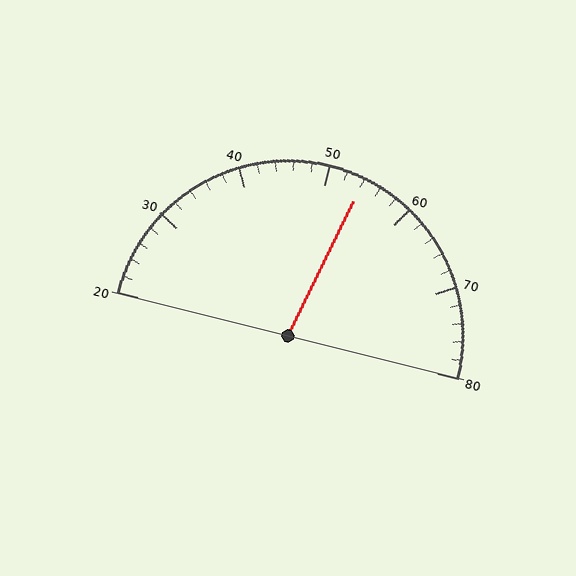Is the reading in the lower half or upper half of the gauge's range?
The reading is in the upper half of the range (20 to 80).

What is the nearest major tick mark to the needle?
The nearest major tick mark is 50.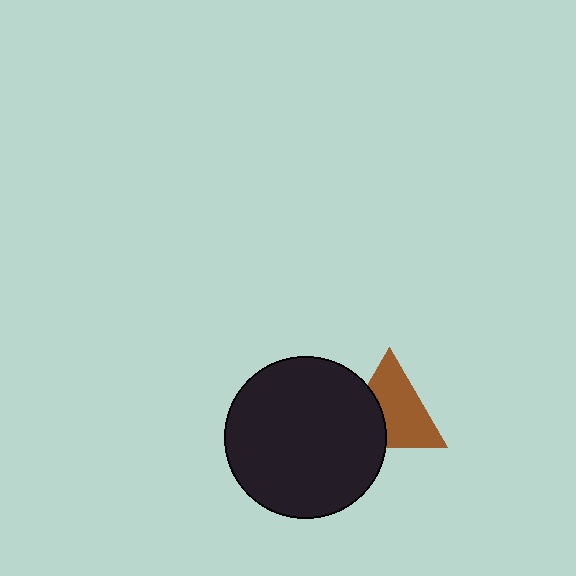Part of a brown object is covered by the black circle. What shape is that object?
It is a triangle.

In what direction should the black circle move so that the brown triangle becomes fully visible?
The black circle should move left. That is the shortest direction to clear the overlap and leave the brown triangle fully visible.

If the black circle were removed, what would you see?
You would see the complete brown triangle.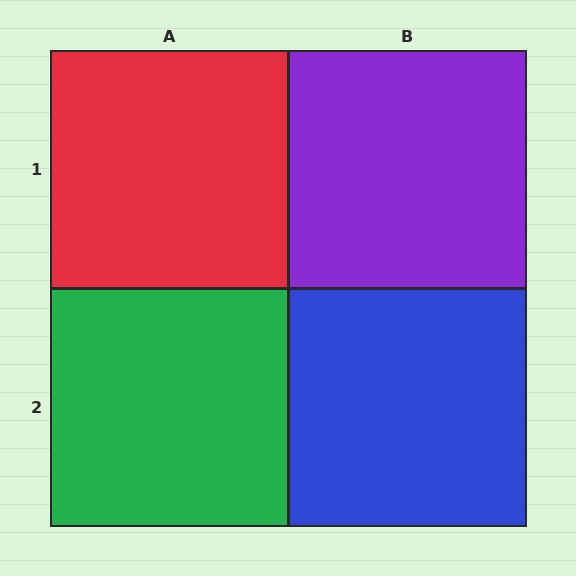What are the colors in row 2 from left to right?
Green, blue.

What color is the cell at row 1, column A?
Red.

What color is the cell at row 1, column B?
Purple.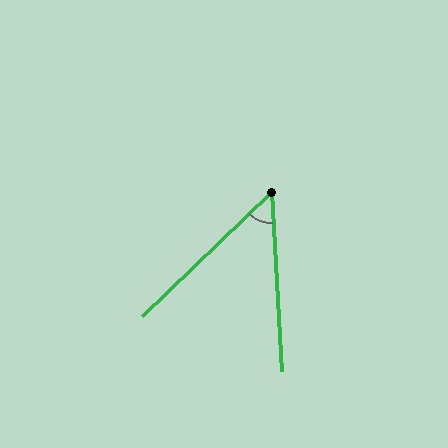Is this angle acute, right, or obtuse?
It is acute.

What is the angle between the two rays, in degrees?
Approximately 50 degrees.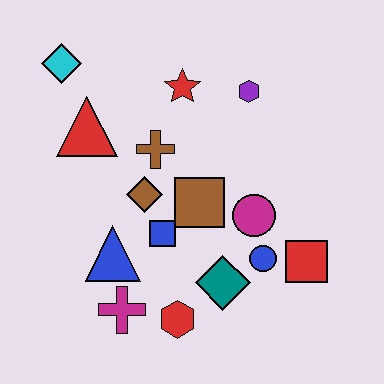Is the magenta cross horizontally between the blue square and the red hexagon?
No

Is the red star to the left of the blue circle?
Yes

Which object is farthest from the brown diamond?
The red square is farthest from the brown diamond.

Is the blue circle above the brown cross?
No